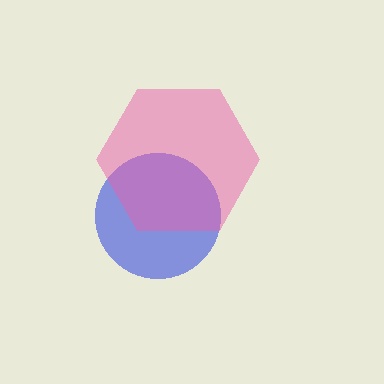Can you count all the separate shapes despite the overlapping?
Yes, there are 2 separate shapes.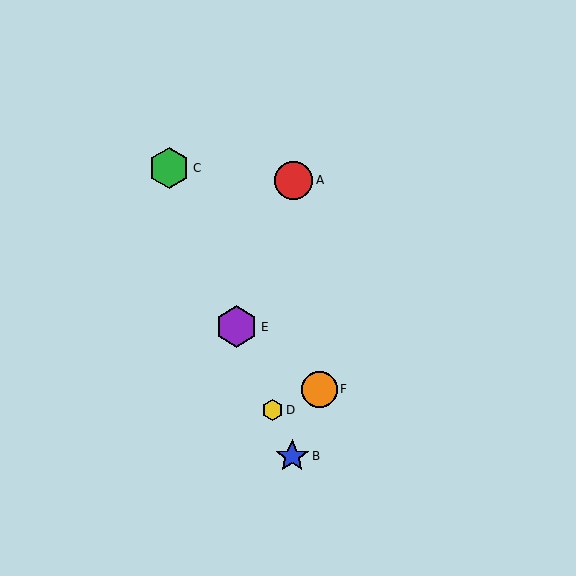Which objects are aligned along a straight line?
Objects B, C, D, E are aligned along a straight line.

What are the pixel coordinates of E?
Object E is at (237, 327).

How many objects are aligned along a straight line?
4 objects (B, C, D, E) are aligned along a straight line.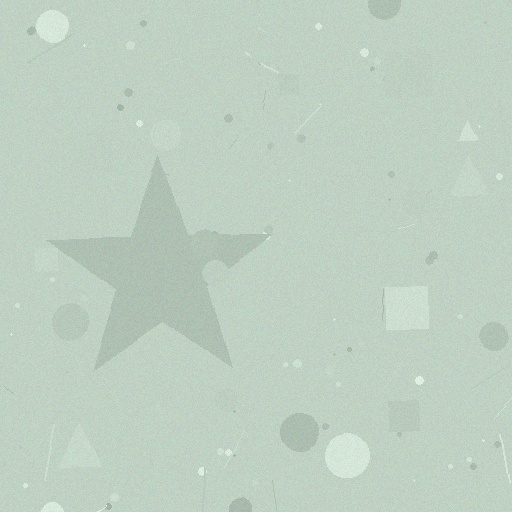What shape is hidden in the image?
A star is hidden in the image.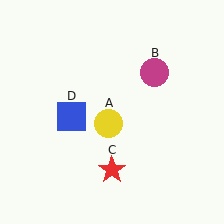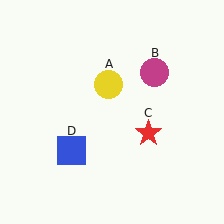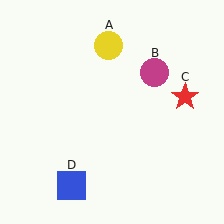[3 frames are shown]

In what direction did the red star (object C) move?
The red star (object C) moved up and to the right.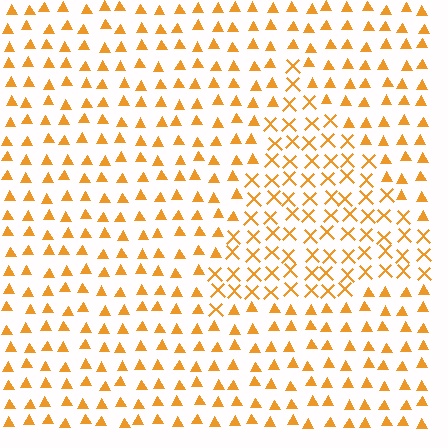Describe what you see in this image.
The image is filled with small orange elements arranged in a uniform grid. A triangle-shaped region contains X marks, while the surrounding area contains triangles. The boundary is defined purely by the change in element shape.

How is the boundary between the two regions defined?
The boundary is defined by a change in element shape: X marks inside vs. triangles outside. All elements share the same color and spacing.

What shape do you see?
I see a triangle.